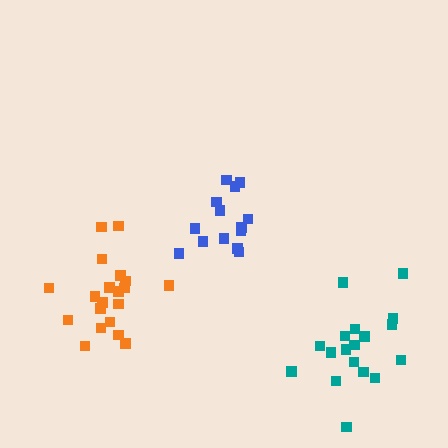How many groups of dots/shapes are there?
There are 3 groups.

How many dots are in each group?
Group 1: 20 dots, Group 2: 18 dots, Group 3: 14 dots (52 total).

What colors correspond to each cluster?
The clusters are colored: orange, teal, blue.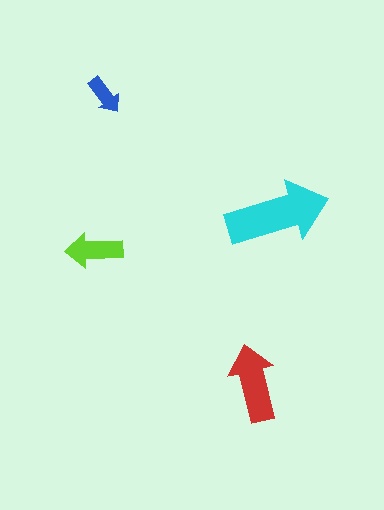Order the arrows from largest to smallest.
the cyan one, the red one, the lime one, the blue one.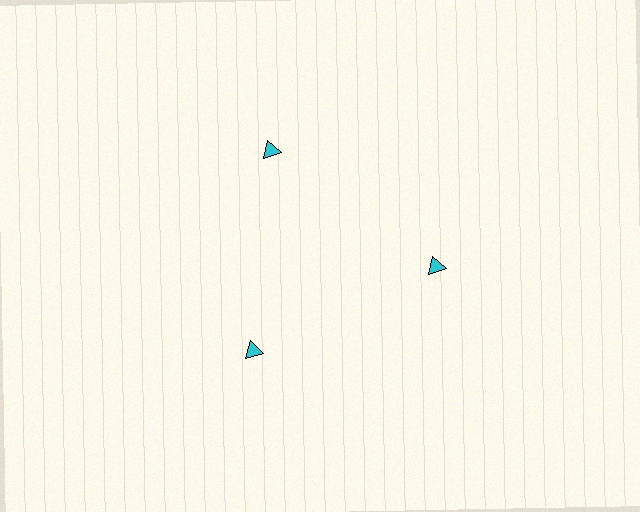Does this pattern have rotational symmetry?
Yes, this pattern has 3-fold rotational symmetry. It looks the same after rotating 120 degrees around the center.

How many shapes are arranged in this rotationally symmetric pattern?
There are 3 shapes, arranged in 3 groups of 1.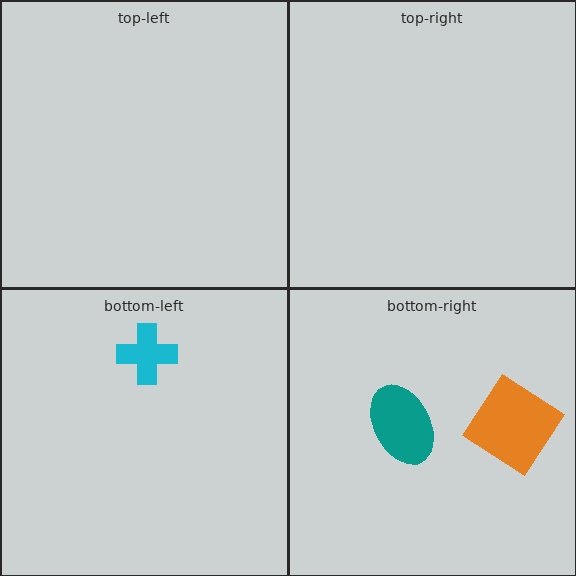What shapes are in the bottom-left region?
The cyan cross.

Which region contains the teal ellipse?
The bottom-right region.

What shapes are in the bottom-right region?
The teal ellipse, the orange diamond.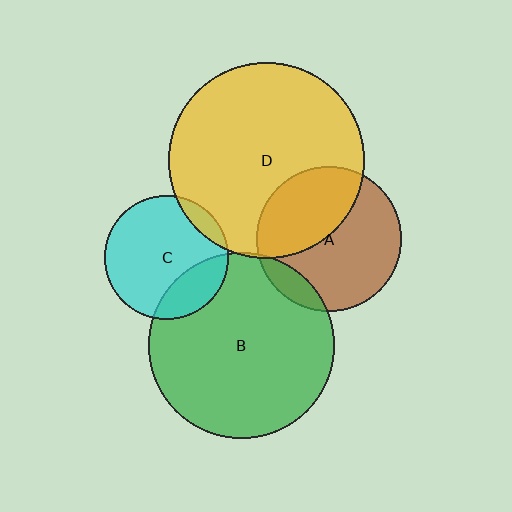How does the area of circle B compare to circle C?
Approximately 2.3 times.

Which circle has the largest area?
Circle D (yellow).